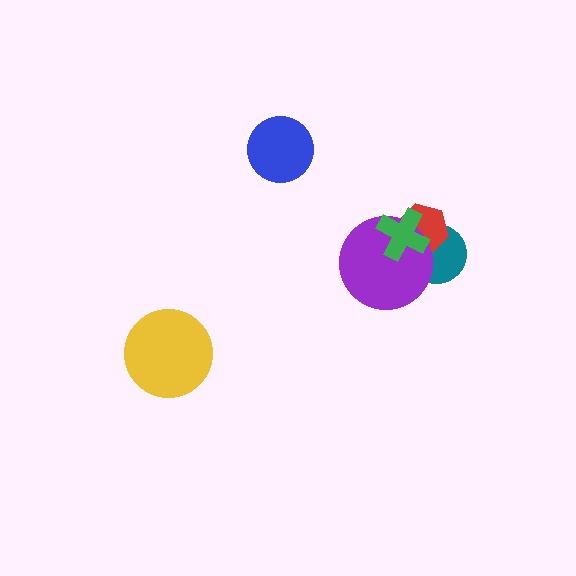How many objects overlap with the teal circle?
3 objects overlap with the teal circle.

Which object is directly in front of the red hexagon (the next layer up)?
The purple circle is directly in front of the red hexagon.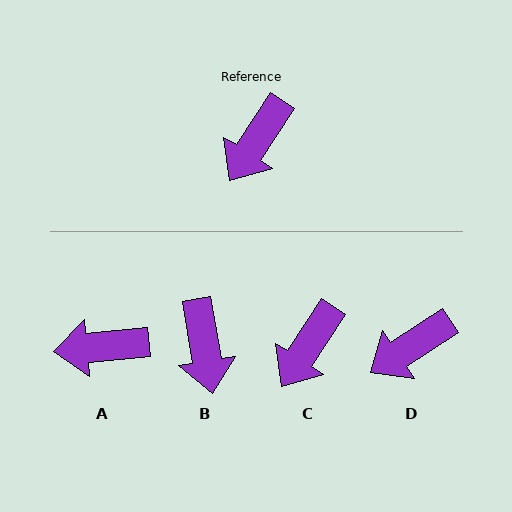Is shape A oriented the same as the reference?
No, it is off by about 51 degrees.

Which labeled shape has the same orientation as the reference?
C.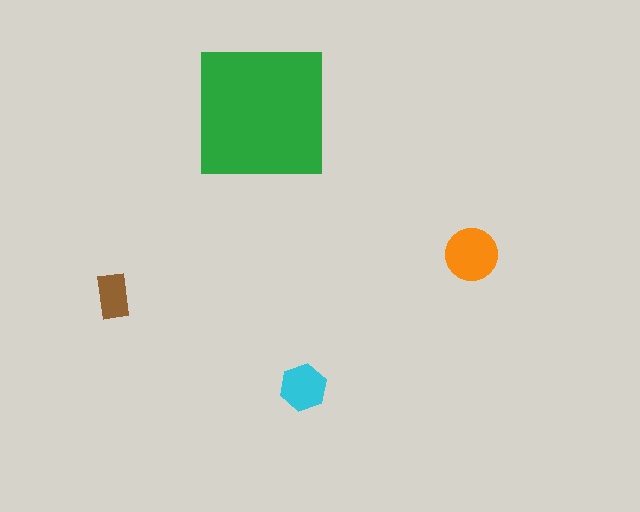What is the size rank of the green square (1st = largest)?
1st.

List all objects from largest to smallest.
The green square, the orange circle, the cyan hexagon, the brown rectangle.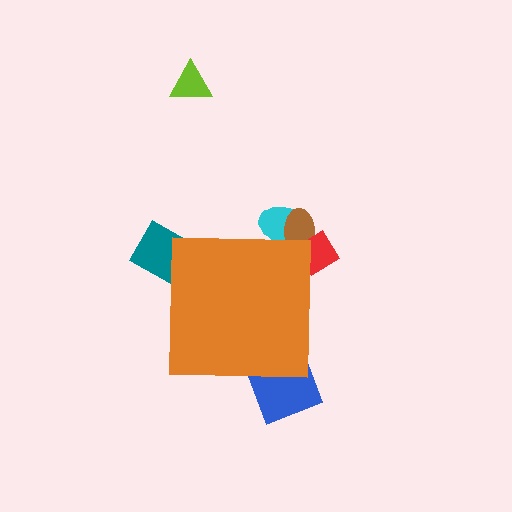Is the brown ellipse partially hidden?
Yes, the brown ellipse is partially hidden behind the orange square.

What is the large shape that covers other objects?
An orange square.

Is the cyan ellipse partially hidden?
Yes, the cyan ellipse is partially hidden behind the orange square.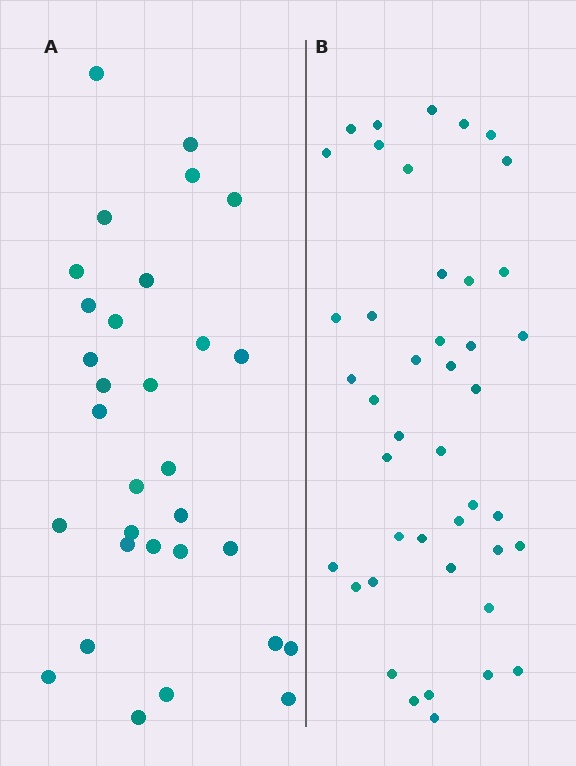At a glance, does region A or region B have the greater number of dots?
Region B (the right region) has more dots.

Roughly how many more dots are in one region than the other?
Region B has roughly 12 or so more dots than region A.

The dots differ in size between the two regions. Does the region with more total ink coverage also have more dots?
No. Region A has more total ink coverage because its dots are larger, but region B actually contains more individual dots. Total area can be misleading — the number of items is what matters here.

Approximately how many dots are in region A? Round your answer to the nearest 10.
About 30 dots. (The exact count is 31, which rounds to 30.)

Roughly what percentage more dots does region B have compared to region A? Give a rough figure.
About 40% more.